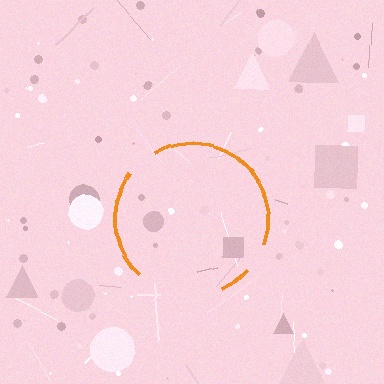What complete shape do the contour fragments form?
The contour fragments form a circle.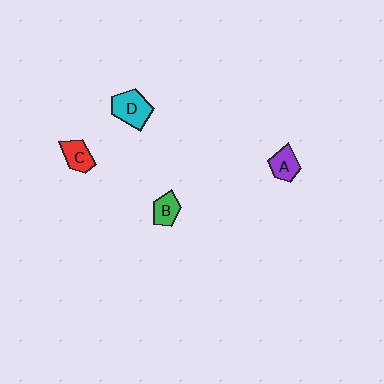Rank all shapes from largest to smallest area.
From largest to smallest: D (cyan), C (red), A (purple), B (green).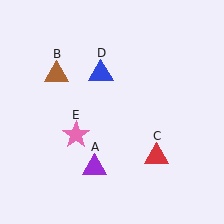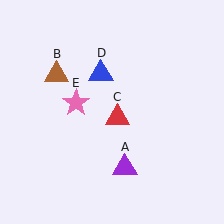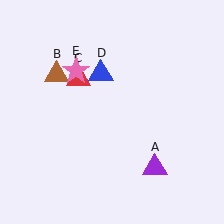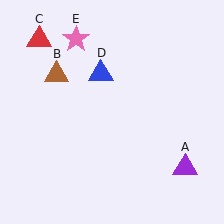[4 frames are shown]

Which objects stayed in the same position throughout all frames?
Brown triangle (object B) and blue triangle (object D) remained stationary.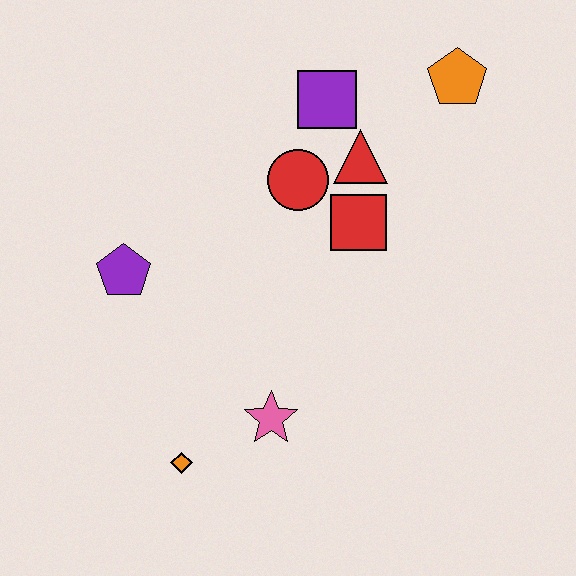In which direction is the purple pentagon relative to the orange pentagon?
The purple pentagon is to the left of the orange pentagon.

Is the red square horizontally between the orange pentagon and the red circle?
Yes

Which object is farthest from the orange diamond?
The orange pentagon is farthest from the orange diamond.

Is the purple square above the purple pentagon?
Yes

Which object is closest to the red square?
The red triangle is closest to the red square.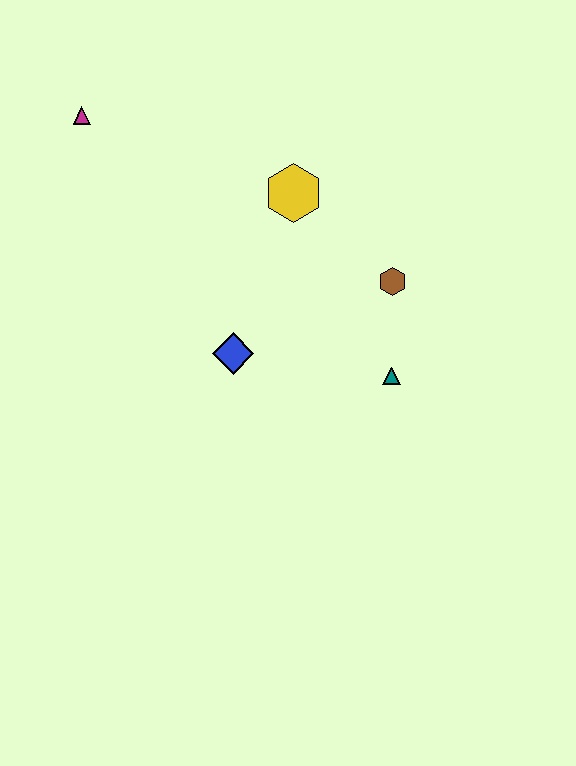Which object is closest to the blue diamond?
The teal triangle is closest to the blue diamond.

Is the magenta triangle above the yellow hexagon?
Yes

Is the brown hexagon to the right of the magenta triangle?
Yes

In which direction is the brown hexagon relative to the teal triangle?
The brown hexagon is above the teal triangle.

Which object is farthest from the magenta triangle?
The teal triangle is farthest from the magenta triangle.